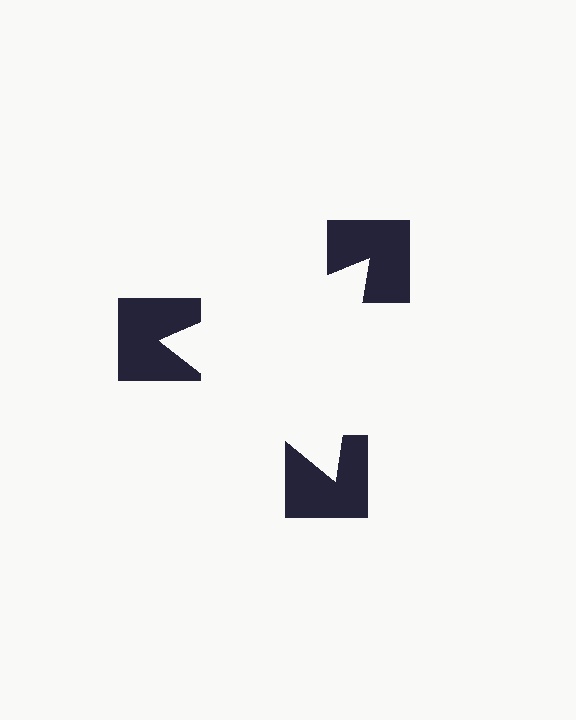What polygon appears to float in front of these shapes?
An illusory triangle — its edges are inferred from the aligned wedge cuts in the notched squares, not physically drawn.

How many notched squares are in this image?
There are 3 — one at each vertex of the illusory triangle.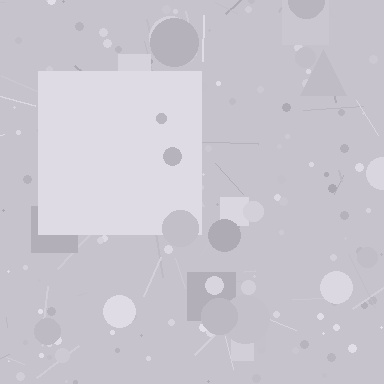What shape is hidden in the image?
A square is hidden in the image.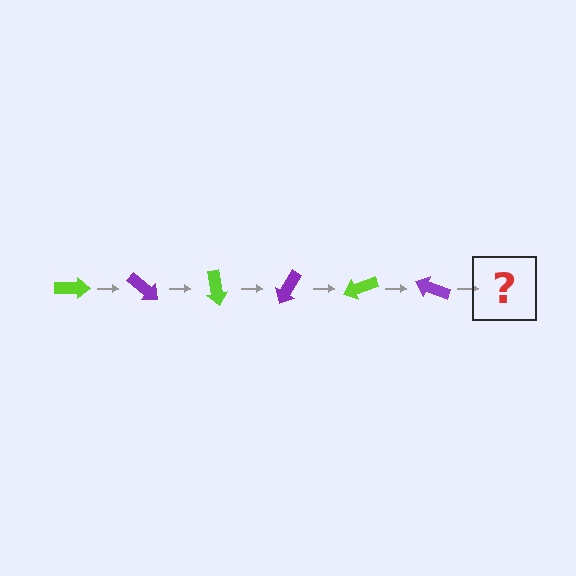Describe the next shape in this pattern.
It should be a lime arrow, rotated 240 degrees from the start.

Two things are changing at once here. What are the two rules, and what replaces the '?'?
The two rules are that it rotates 40 degrees each step and the color cycles through lime and purple. The '?' should be a lime arrow, rotated 240 degrees from the start.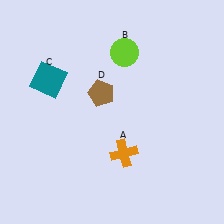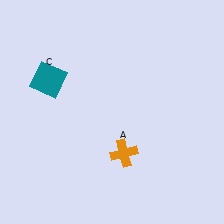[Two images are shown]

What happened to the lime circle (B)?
The lime circle (B) was removed in Image 2. It was in the top-right area of Image 1.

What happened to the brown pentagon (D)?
The brown pentagon (D) was removed in Image 2. It was in the top-left area of Image 1.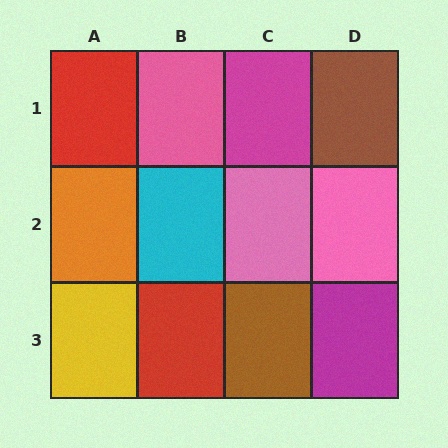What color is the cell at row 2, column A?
Orange.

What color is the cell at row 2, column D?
Pink.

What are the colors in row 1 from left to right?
Red, pink, magenta, brown.